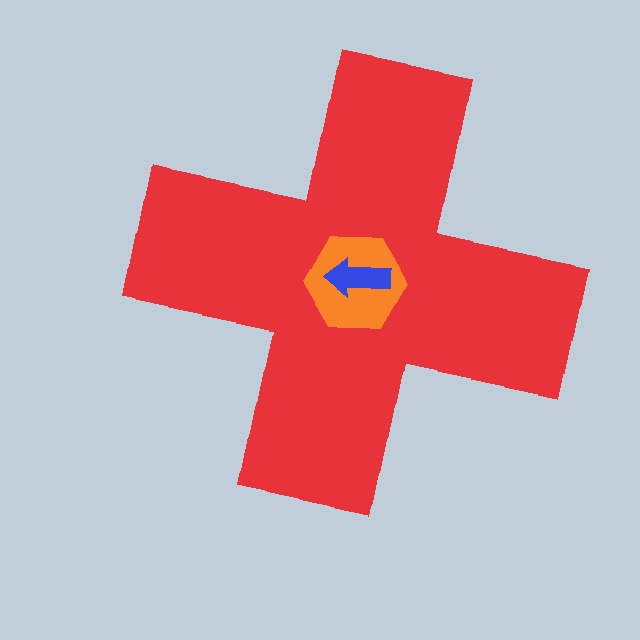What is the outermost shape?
The red cross.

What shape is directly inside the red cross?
The orange hexagon.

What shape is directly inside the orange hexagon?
The blue arrow.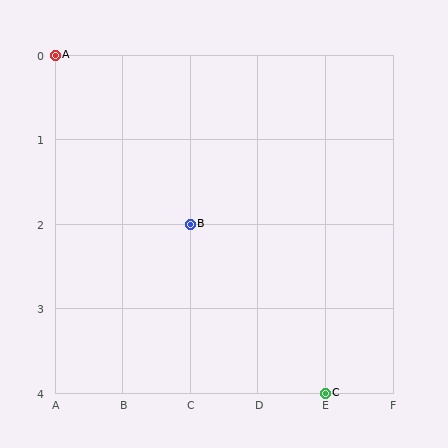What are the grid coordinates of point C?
Point C is at grid coordinates (E, 4).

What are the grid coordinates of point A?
Point A is at grid coordinates (A, 0).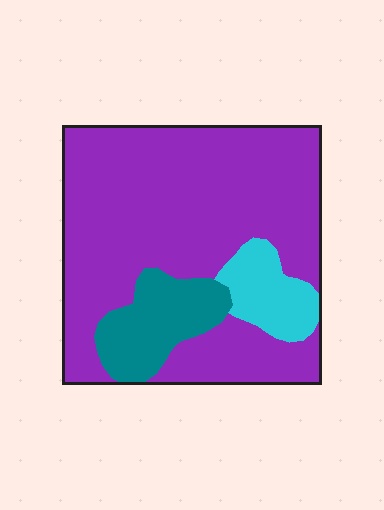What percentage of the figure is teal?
Teal covers roughly 15% of the figure.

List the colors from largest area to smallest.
From largest to smallest: purple, teal, cyan.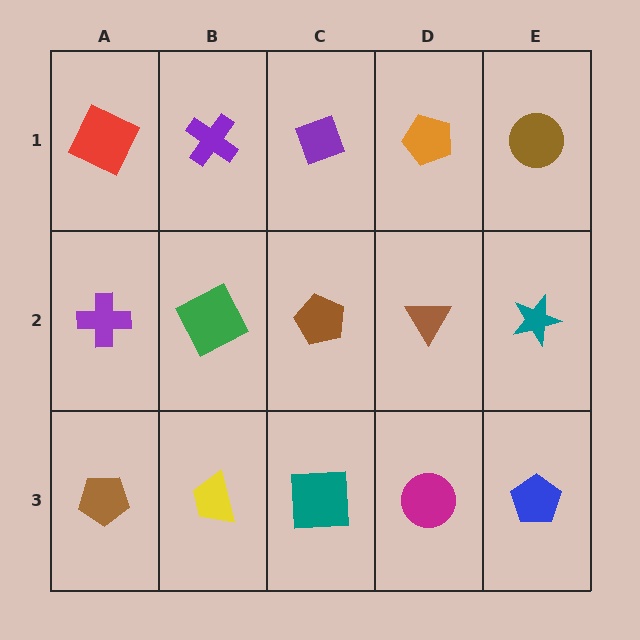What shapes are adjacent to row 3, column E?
A teal star (row 2, column E), a magenta circle (row 3, column D).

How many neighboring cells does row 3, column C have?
3.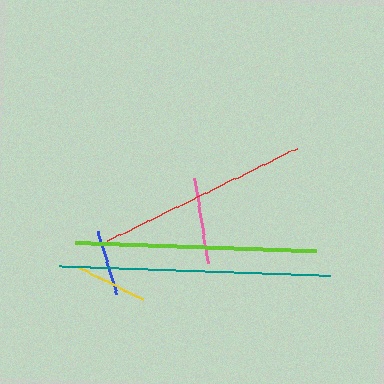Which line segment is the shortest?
The blue line is the shortest at approximately 65 pixels.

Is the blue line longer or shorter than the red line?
The red line is longer than the blue line.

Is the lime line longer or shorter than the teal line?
The teal line is longer than the lime line.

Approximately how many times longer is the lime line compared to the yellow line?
The lime line is approximately 3.3 times the length of the yellow line.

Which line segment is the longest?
The teal line is the longest at approximately 271 pixels.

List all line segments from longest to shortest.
From longest to shortest: teal, lime, red, pink, yellow, blue.